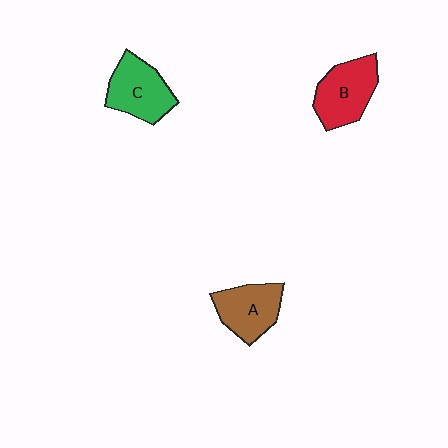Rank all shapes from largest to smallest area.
From largest to smallest: B (red), C (green), A (brown).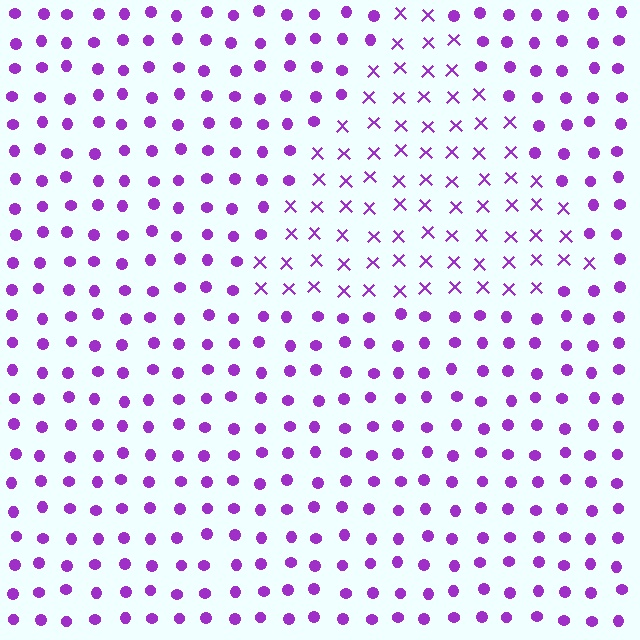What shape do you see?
I see a triangle.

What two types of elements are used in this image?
The image uses X marks inside the triangle region and circles outside it.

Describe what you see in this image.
The image is filled with small purple elements arranged in a uniform grid. A triangle-shaped region contains X marks, while the surrounding area contains circles. The boundary is defined purely by the change in element shape.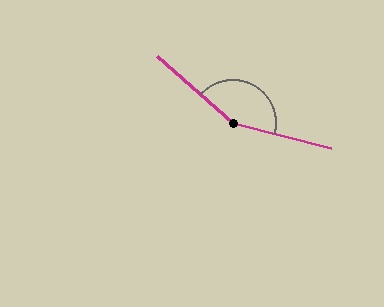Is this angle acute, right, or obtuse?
It is obtuse.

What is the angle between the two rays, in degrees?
Approximately 153 degrees.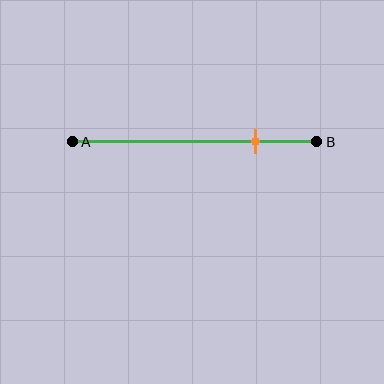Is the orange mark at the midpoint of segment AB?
No, the mark is at about 75% from A, not at the 50% midpoint.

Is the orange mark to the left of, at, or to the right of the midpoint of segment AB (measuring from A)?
The orange mark is to the right of the midpoint of segment AB.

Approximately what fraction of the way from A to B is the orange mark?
The orange mark is approximately 75% of the way from A to B.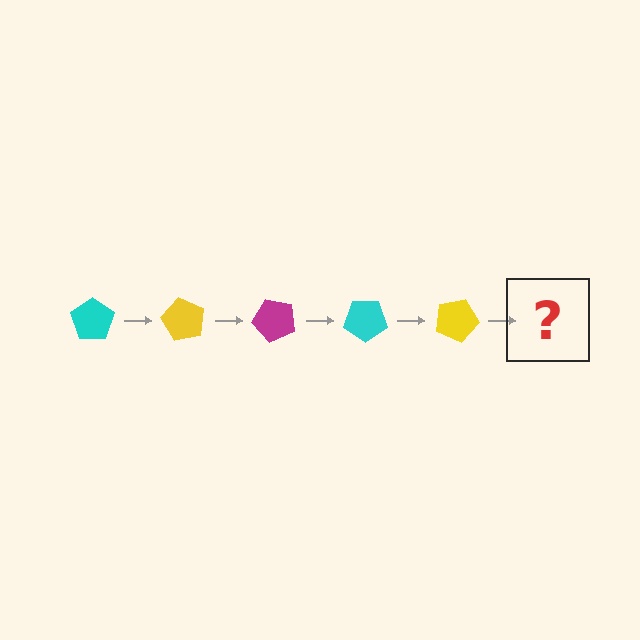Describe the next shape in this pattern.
It should be a magenta pentagon, rotated 300 degrees from the start.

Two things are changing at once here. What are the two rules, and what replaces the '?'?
The two rules are that it rotates 60 degrees each step and the color cycles through cyan, yellow, and magenta. The '?' should be a magenta pentagon, rotated 300 degrees from the start.